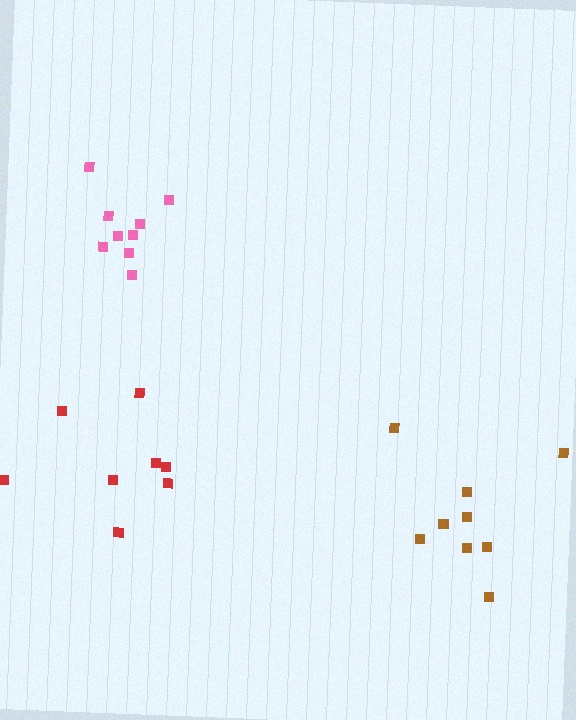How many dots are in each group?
Group 1: 9 dots, Group 2: 8 dots, Group 3: 9 dots (26 total).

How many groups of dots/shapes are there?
There are 3 groups.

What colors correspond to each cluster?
The clusters are colored: pink, red, brown.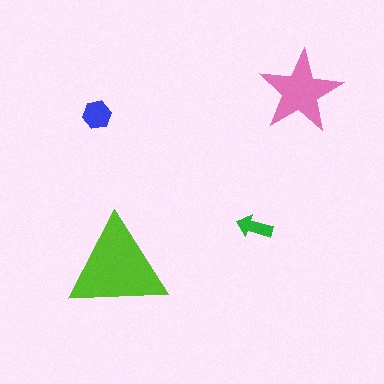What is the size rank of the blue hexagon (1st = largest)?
3rd.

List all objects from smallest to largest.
The green arrow, the blue hexagon, the pink star, the lime triangle.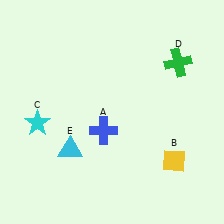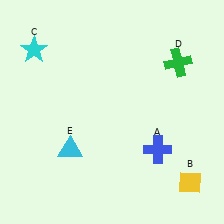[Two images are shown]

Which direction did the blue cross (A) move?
The blue cross (A) moved right.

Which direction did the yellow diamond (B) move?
The yellow diamond (B) moved down.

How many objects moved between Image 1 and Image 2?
3 objects moved between the two images.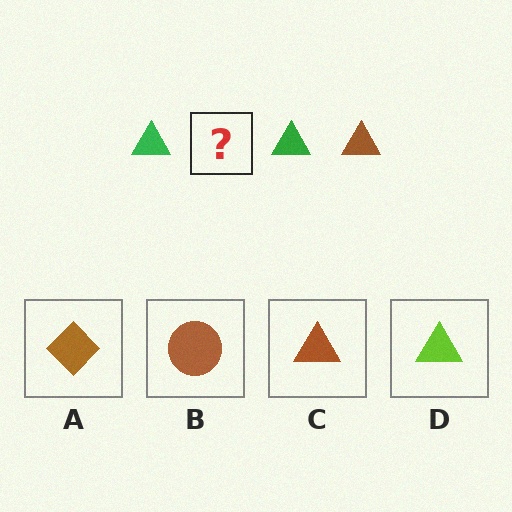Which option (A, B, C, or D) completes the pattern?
C.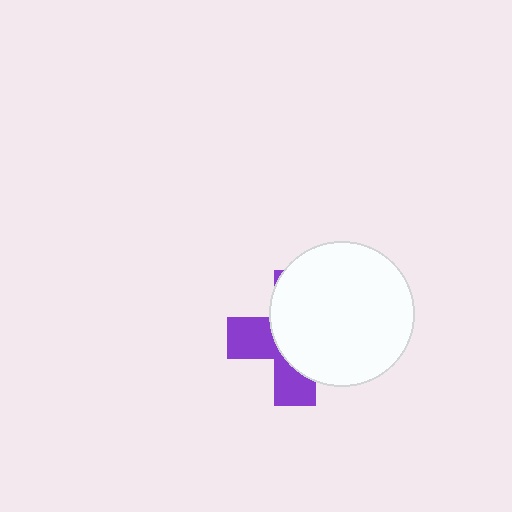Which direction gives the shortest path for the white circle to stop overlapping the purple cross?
Moving right gives the shortest separation.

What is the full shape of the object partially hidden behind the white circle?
The partially hidden object is a purple cross.